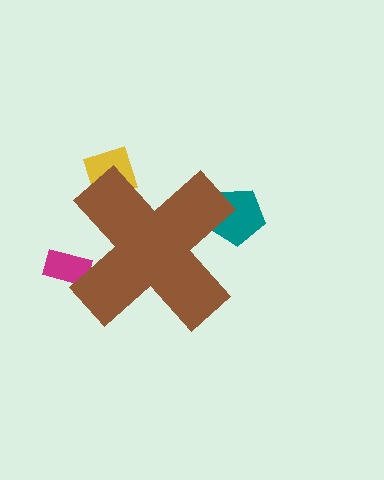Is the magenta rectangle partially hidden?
Yes, the magenta rectangle is partially hidden behind the brown cross.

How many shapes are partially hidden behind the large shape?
3 shapes are partially hidden.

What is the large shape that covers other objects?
A brown cross.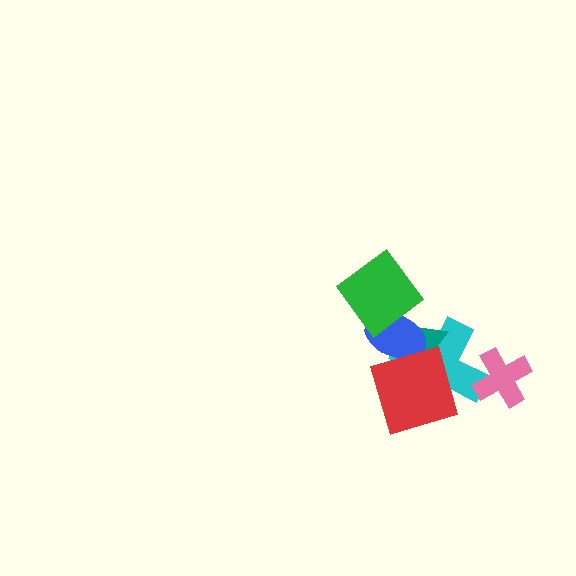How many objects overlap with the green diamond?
1 object overlaps with the green diamond.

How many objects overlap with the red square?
3 objects overlap with the red square.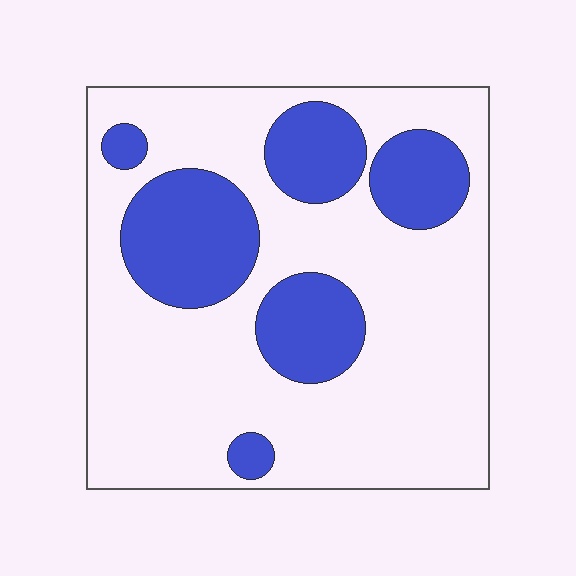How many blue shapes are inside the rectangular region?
6.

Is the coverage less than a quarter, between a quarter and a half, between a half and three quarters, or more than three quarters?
Between a quarter and a half.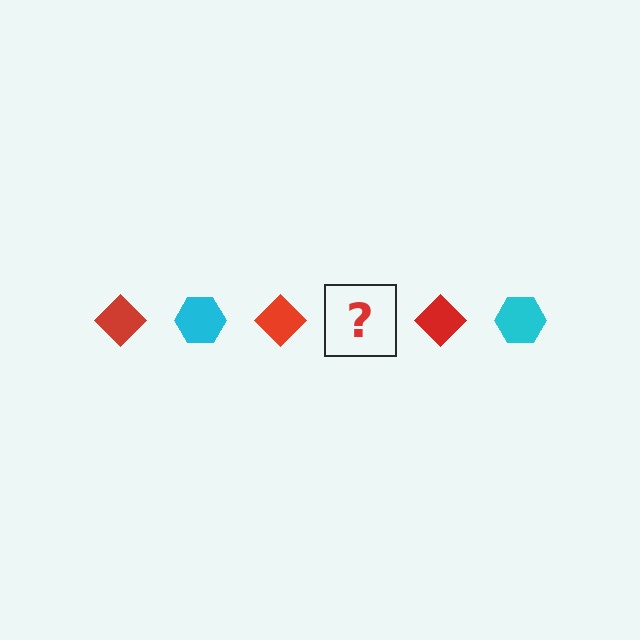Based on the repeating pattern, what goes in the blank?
The blank should be a cyan hexagon.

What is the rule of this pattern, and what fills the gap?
The rule is that the pattern alternates between red diamond and cyan hexagon. The gap should be filled with a cyan hexagon.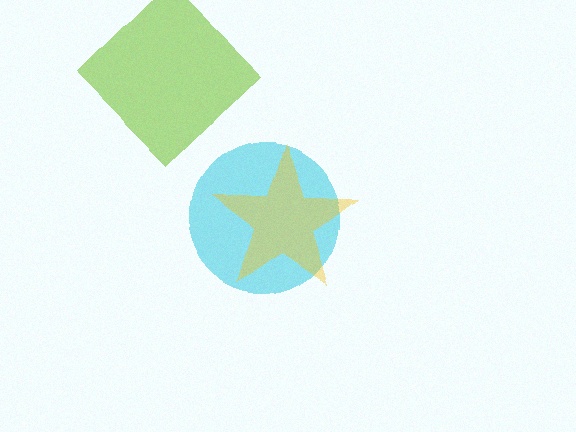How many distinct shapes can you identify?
There are 3 distinct shapes: a cyan circle, a yellow star, a lime diamond.